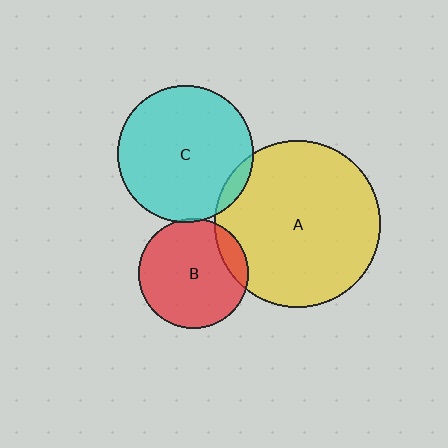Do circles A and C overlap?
Yes.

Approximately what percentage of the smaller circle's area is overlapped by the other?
Approximately 5%.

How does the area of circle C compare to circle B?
Approximately 1.5 times.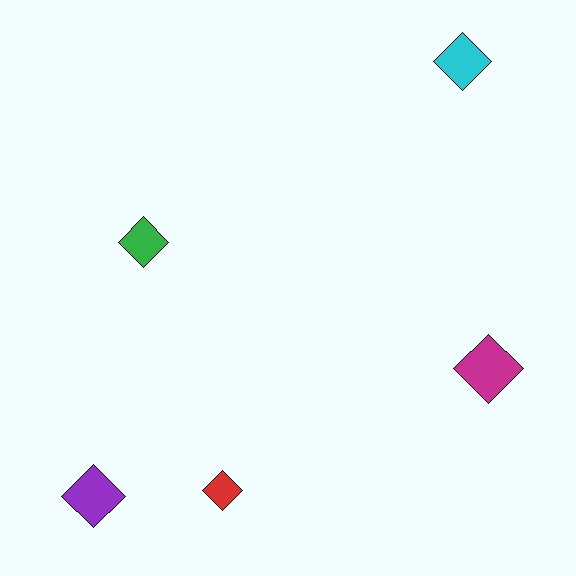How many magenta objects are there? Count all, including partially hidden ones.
There is 1 magenta object.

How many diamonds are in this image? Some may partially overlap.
There are 5 diamonds.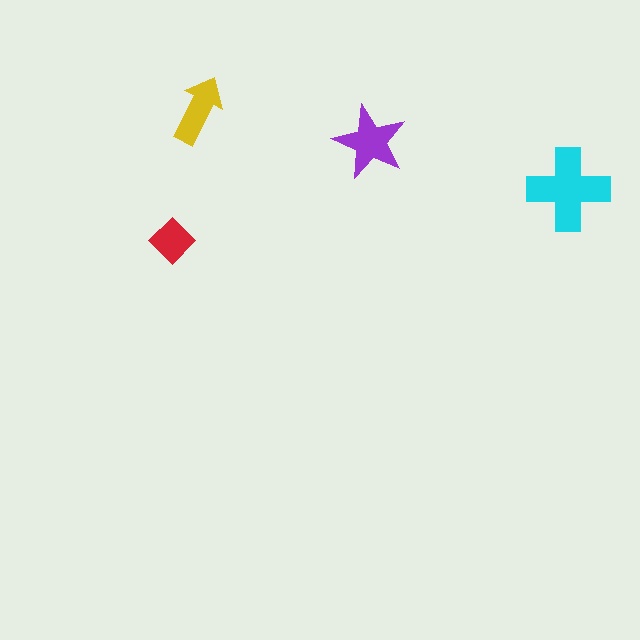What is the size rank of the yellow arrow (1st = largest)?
3rd.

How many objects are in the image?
There are 4 objects in the image.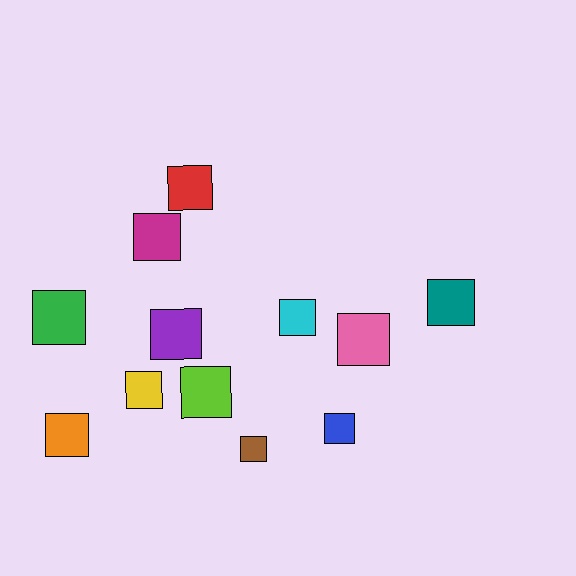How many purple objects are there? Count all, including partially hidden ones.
There is 1 purple object.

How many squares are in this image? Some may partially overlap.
There are 12 squares.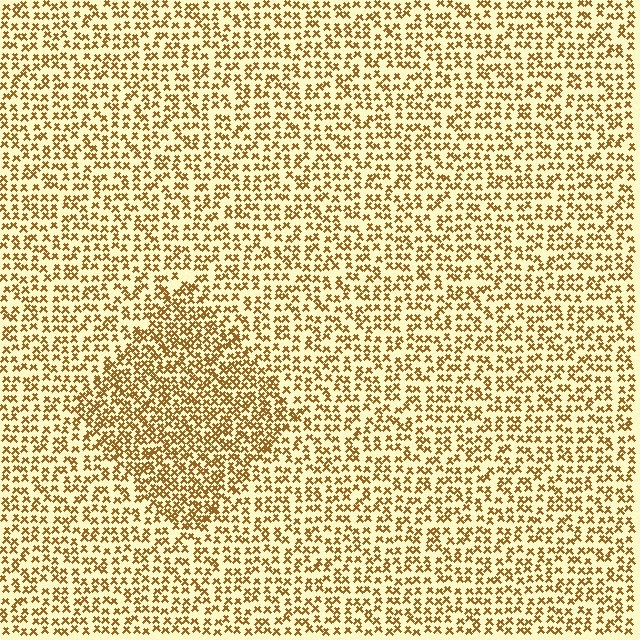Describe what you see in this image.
The image contains small brown elements arranged at two different densities. A diamond-shaped region is visible where the elements are more densely packed than the surrounding area.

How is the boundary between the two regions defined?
The boundary is defined by a change in element density (approximately 1.7x ratio). All elements are the same color, size, and shape.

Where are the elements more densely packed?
The elements are more densely packed inside the diamond boundary.